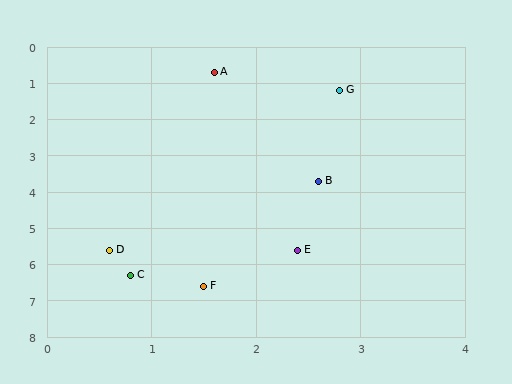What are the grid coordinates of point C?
Point C is at approximately (0.8, 6.3).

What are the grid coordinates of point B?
Point B is at approximately (2.6, 3.7).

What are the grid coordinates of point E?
Point E is at approximately (2.4, 5.6).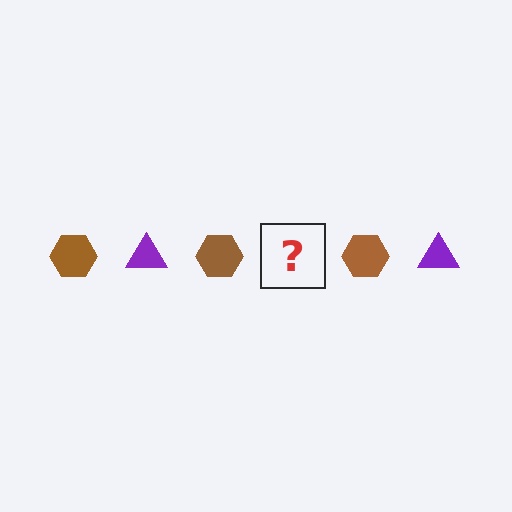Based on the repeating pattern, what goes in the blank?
The blank should be a purple triangle.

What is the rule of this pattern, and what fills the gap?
The rule is that the pattern alternates between brown hexagon and purple triangle. The gap should be filled with a purple triangle.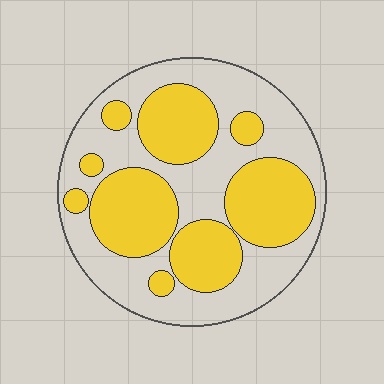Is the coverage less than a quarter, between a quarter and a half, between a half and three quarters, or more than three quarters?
Between a quarter and a half.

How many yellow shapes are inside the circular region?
9.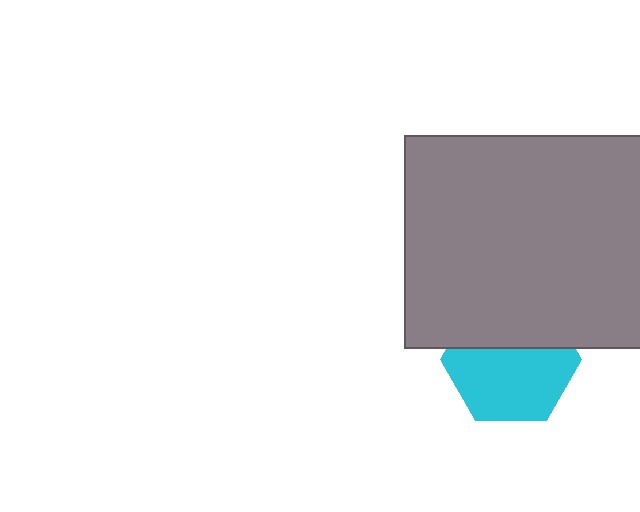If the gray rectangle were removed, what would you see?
You would see the complete cyan hexagon.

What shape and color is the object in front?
The object in front is a gray rectangle.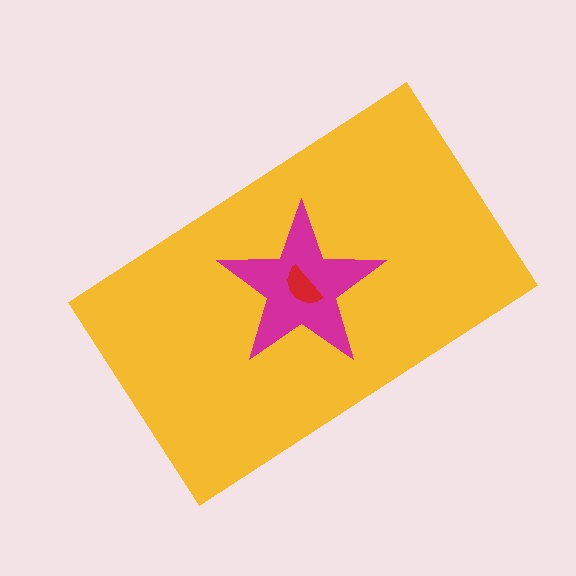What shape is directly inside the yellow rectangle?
The magenta star.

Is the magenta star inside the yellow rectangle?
Yes.